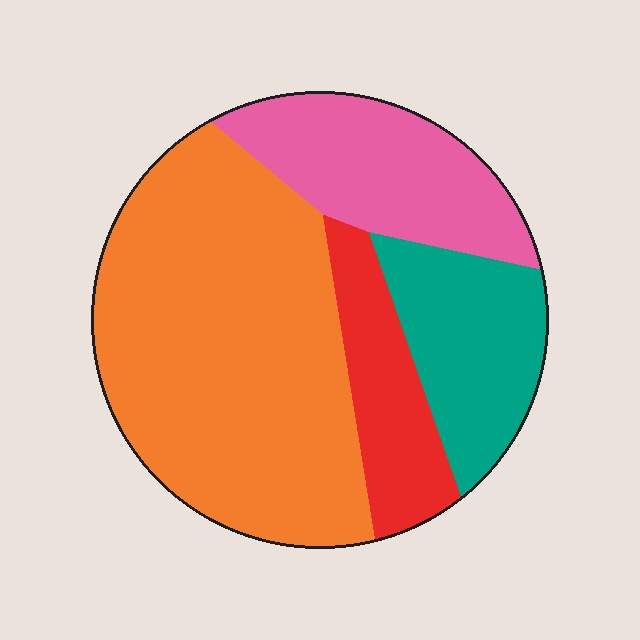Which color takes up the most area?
Orange, at roughly 50%.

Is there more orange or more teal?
Orange.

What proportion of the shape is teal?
Teal covers around 15% of the shape.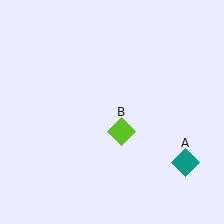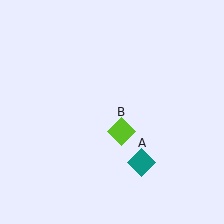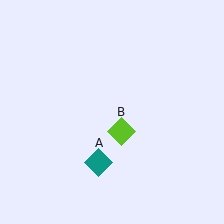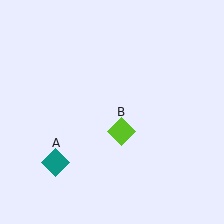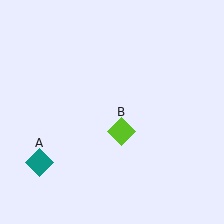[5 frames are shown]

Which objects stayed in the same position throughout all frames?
Lime diamond (object B) remained stationary.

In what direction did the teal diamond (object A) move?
The teal diamond (object A) moved left.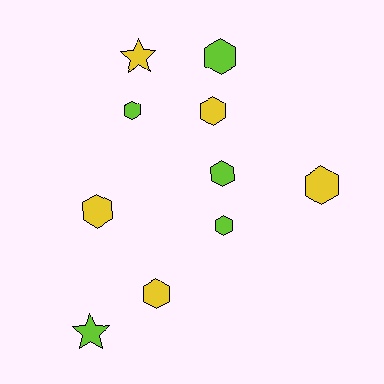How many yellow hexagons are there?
There are 4 yellow hexagons.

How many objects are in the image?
There are 10 objects.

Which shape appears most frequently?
Hexagon, with 8 objects.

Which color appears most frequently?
Yellow, with 5 objects.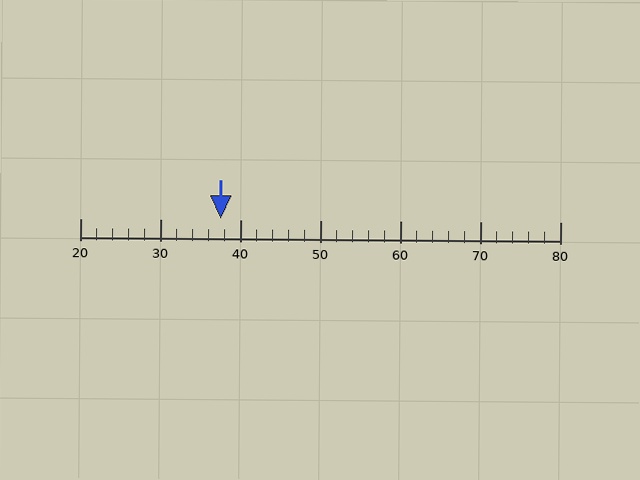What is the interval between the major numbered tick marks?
The major tick marks are spaced 10 units apart.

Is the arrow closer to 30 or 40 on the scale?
The arrow is closer to 40.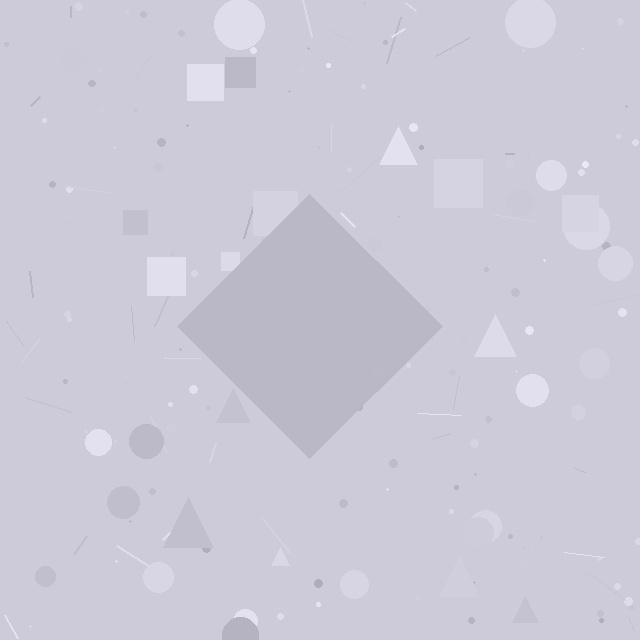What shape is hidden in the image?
A diamond is hidden in the image.